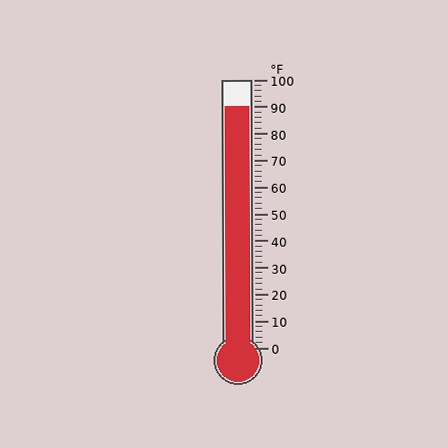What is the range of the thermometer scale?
The thermometer scale ranges from 0°F to 100°F.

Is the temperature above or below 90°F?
The temperature is at 90°F.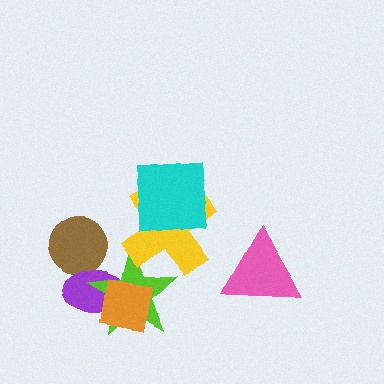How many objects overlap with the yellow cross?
2 objects overlap with the yellow cross.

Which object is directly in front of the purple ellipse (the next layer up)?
The lime star is directly in front of the purple ellipse.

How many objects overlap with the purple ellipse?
3 objects overlap with the purple ellipse.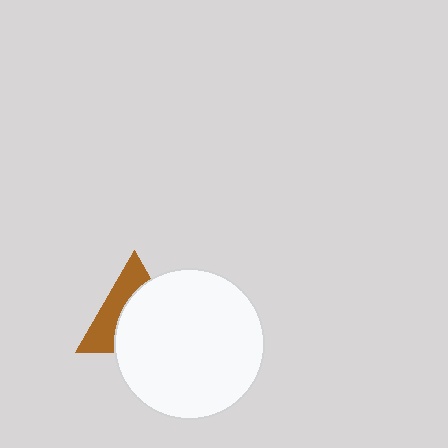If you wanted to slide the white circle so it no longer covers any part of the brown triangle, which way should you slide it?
Slide it toward the lower-right — that is the most direct way to separate the two shapes.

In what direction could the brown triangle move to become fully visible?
The brown triangle could move toward the upper-left. That would shift it out from behind the white circle entirely.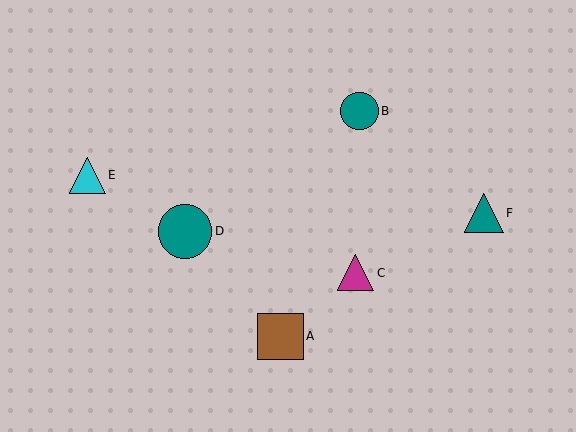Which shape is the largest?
The teal circle (labeled D) is the largest.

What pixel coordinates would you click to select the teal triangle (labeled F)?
Click at (484, 213) to select the teal triangle F.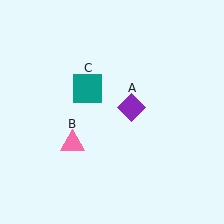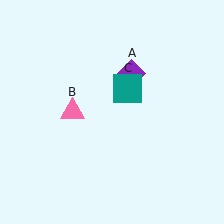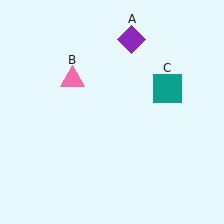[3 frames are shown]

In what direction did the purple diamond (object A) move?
The purple diamond (object A) moved up.